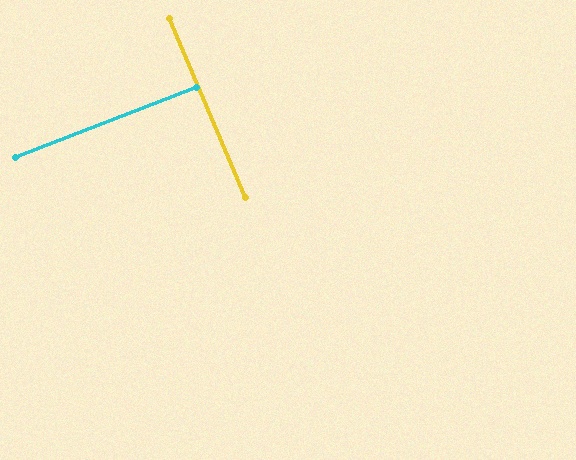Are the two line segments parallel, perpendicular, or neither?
Perpendicular — they meet at approximately 88°.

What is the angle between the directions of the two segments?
Approximately 88 degrees.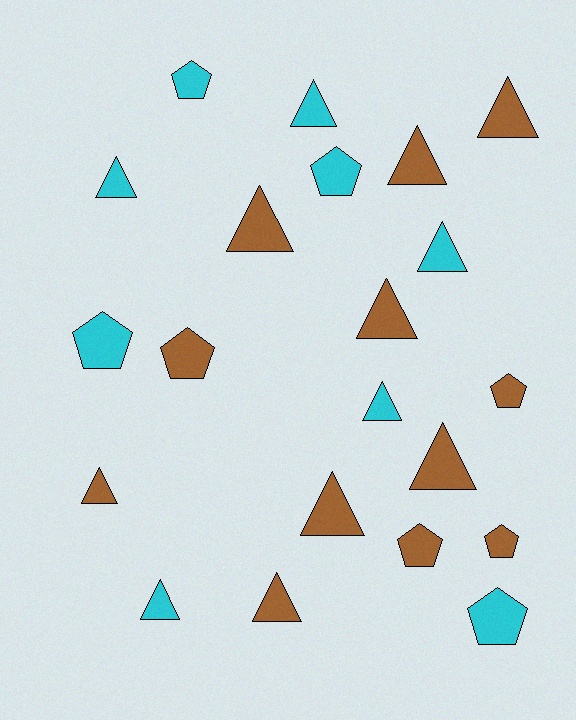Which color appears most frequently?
Brown, with 12 objects.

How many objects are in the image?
There are 21 objects.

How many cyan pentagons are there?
There are 4 cyan pentagons.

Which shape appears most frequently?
Triangle, with 13 objects.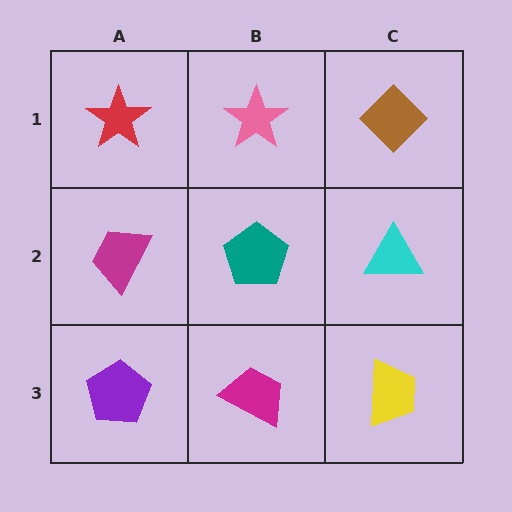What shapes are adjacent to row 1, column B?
A teal pentagon (row 2, column B), a red star (row 1, column A), a brown diamond (row 1, column C).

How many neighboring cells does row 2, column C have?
3.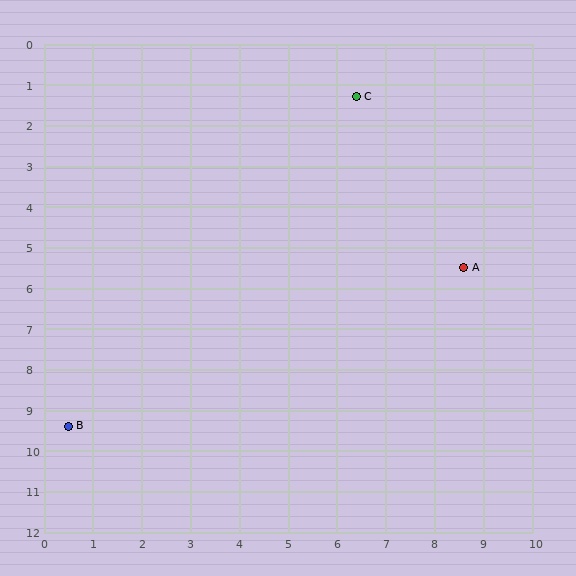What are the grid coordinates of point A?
Point A is at approximately (8.6, 5.5).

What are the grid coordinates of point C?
Point C is at approximately (6.4, 1.3).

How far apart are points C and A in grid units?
Points C and A are about 4.7 grid units apart.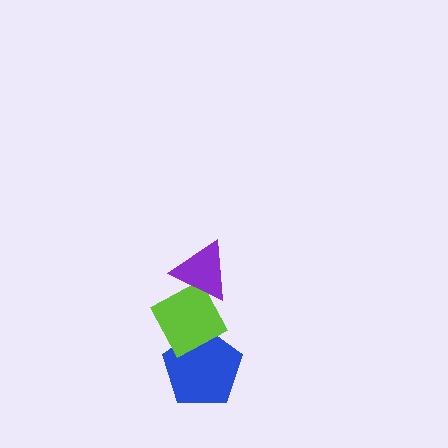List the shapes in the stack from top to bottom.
From top to bottom: the purple triangle, the lime diamond, the blue pentagon.